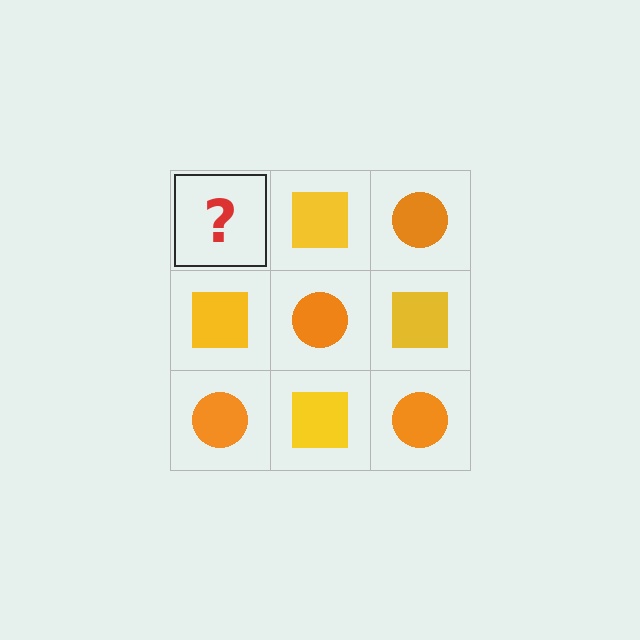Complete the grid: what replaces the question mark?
The question mark should be replaced with an orange circle.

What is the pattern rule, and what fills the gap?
The rule is that it alternates orange circle and yellow square in a checkerboard pattern. The gap should be filled with an orange circle.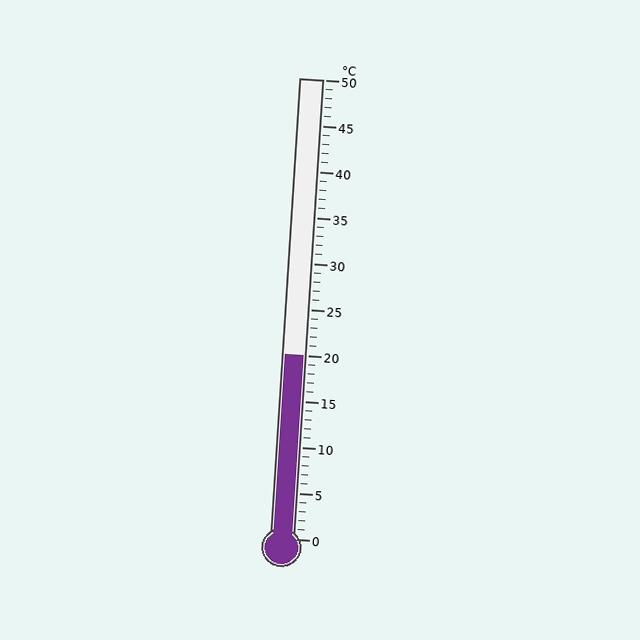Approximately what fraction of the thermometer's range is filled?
The thermometer is filled to approximately 40% of its range.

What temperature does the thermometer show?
The thermometer shows approximately 20°C.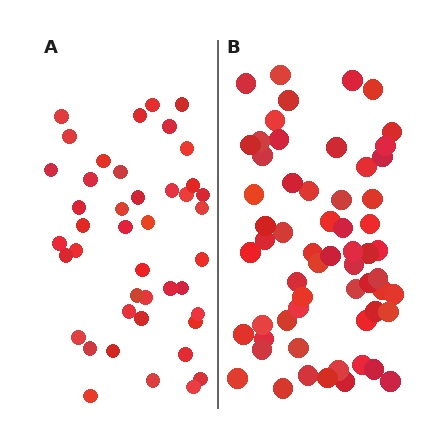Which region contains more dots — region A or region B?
Region B (the right region) has more dots.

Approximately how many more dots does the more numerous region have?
Region B has approximately 15 more dots than region A.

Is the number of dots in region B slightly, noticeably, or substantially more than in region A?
Region B has noticeably more, but not dramatically so. The ratio is roughly 1.4 to 1.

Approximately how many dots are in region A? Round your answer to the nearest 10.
About 40 dots. (The exact count is 43, which rounds to 40.)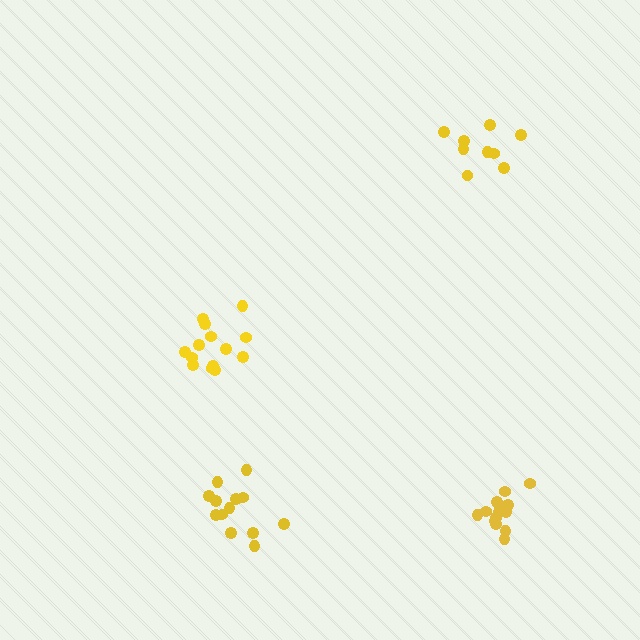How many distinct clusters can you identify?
There are 4 distinct clusters.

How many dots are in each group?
Group 1: 14 dots, Group 2: 9 dots, Group 3: 14 dots, Group 4: 13 dots (50 total).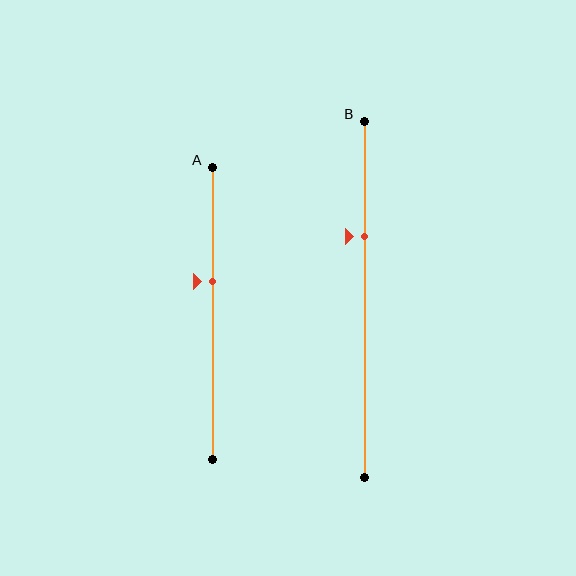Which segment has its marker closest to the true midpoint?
Segment A has its marker closest to the true midpoint.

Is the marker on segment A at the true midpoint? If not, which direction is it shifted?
No, the marker on segment A is shifted upward by about 11% of the segment length.